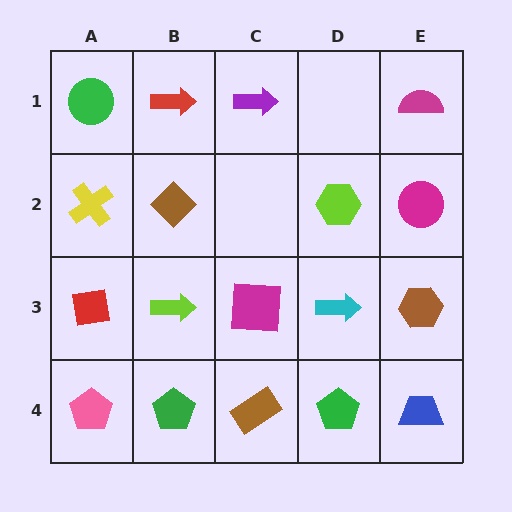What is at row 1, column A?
A green circle.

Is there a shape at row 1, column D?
No, that cell is empty.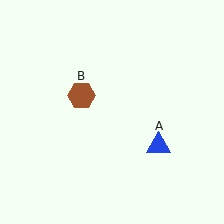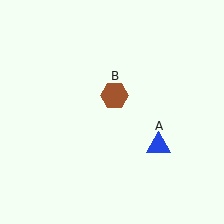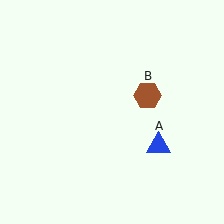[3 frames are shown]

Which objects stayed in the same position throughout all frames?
Blue triangle (object A) remained stationary.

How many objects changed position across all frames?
1 object changed position: brown hexagon (object B).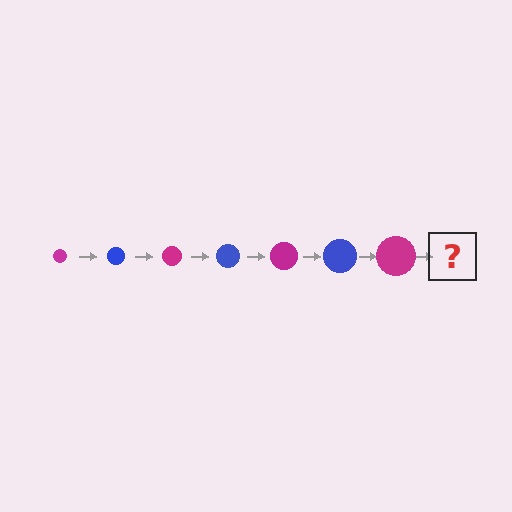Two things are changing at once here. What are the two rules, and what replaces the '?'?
The two rules are that the circle grows larger each step and the color cycles through magenta and blue. The '?' should be a blue circle, larger than the previous one.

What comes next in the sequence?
The next element should be a blue circle, larger than the previous one.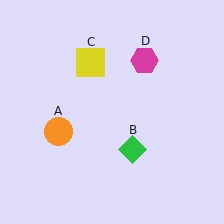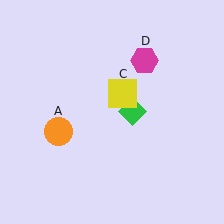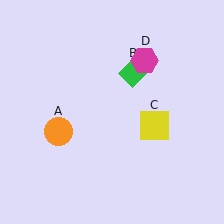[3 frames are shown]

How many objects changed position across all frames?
2 objects changed position: green diamond (object B), yellow square (object C).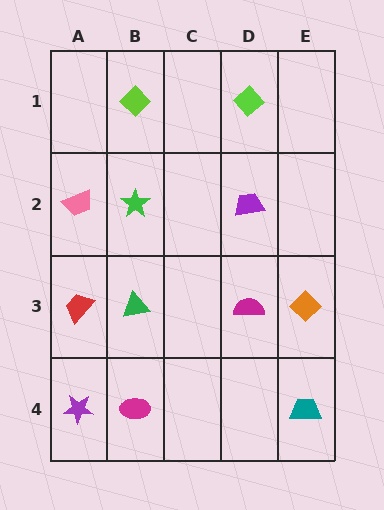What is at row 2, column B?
A green star.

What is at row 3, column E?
An orange diamond.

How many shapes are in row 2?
3 shapes.